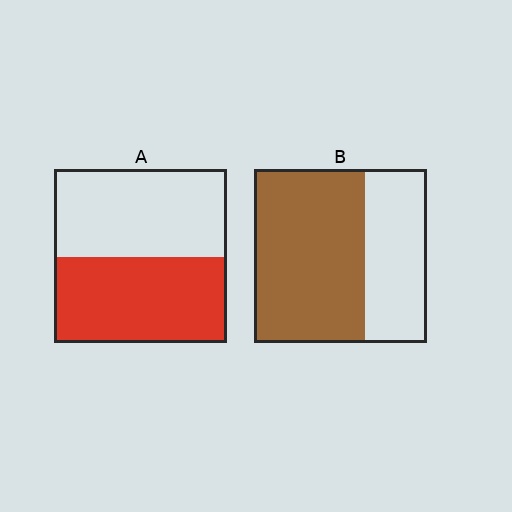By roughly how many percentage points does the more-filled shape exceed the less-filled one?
By roughly 15 percentage points (B over A).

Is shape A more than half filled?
Roughly half.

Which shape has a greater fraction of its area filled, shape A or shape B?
Shape B.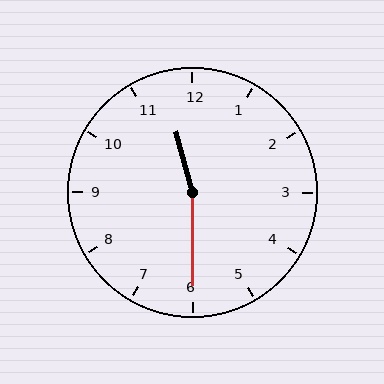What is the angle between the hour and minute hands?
Approximately 165 degrees.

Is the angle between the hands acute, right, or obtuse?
It is obtuse.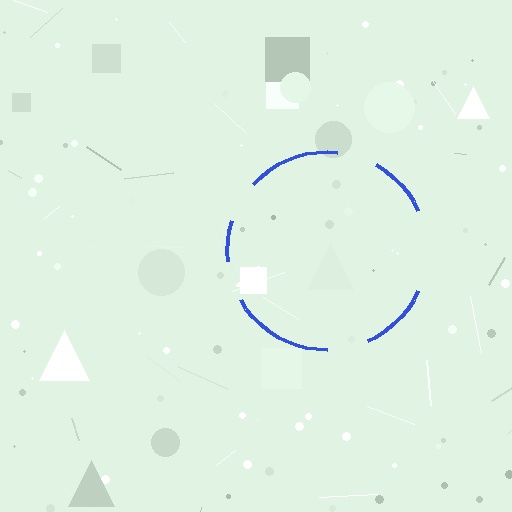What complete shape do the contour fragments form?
The contour fragments form a circle.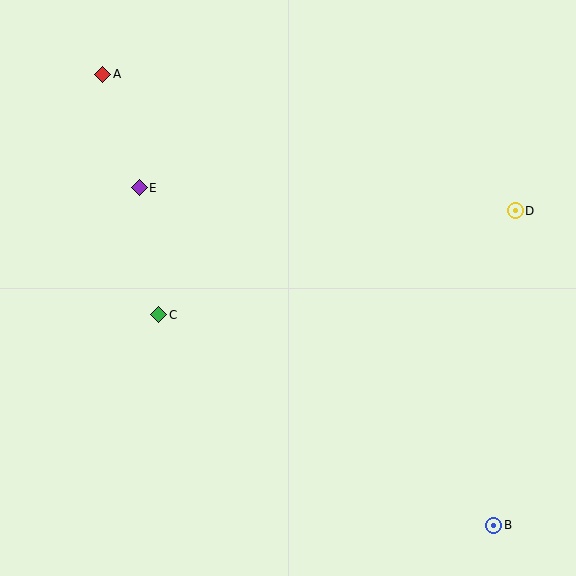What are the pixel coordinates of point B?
Point B is at (494, 525).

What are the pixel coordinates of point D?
Point D is at (515, 211).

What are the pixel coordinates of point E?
Point E is at (139, 188).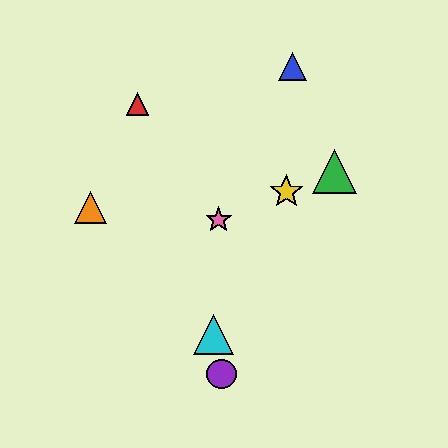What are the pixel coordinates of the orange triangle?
The orange triangle is at (90, 207).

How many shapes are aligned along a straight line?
3 shapes (the green triangle, the yellow star, the pink star) are aligned along a straight line.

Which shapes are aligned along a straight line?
The green triangle, the yellow star, the pink star are aligned along a straight line.